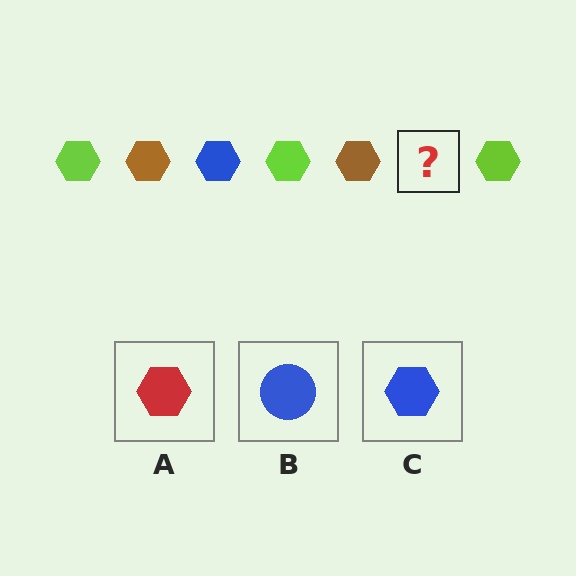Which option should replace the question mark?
Option C.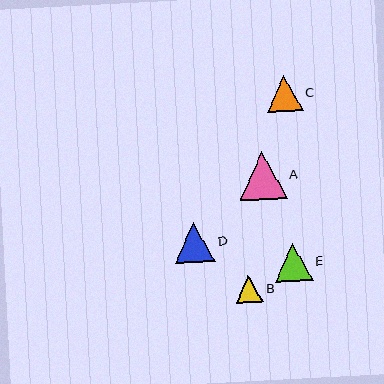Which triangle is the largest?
Triangle A is the largest with a size of approximately 48 pixels.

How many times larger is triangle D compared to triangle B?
Triangle D is approximately 1.5 times the size of triangle B.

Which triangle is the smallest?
Triangle B is the smallest with a size of approximately 27 pixels.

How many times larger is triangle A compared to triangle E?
Triangle A is approximately 1.3 times the size of triangle E.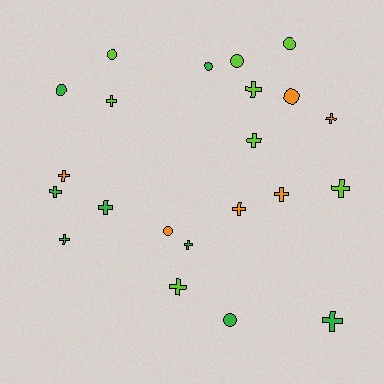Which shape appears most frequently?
Cross, with 14 objects.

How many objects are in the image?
There are 22 objects.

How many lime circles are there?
There are 3 lime circles.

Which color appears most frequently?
Green, with 8 objects.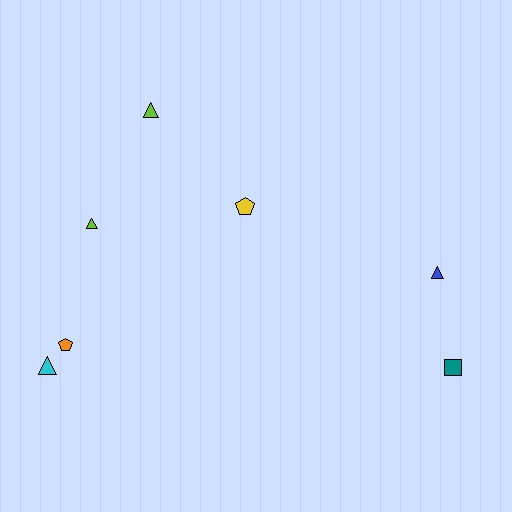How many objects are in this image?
There are 7 objects.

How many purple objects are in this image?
There are no purple objects.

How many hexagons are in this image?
There are no hexagons.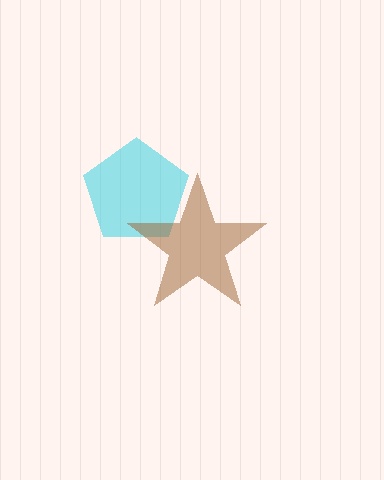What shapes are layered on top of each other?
The layered shapes are: a cyan pentagon, a brown star.